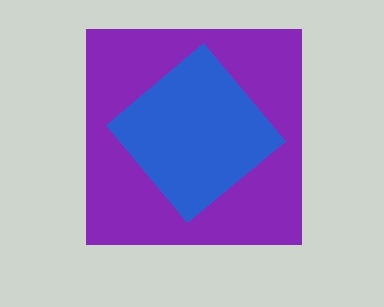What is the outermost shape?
The purple square.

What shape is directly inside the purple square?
The blue diamond.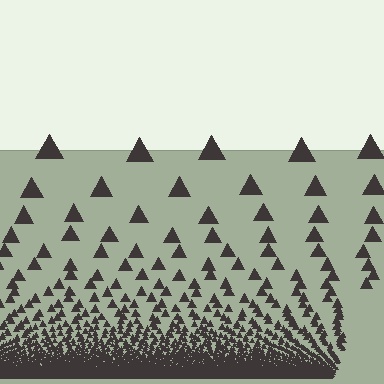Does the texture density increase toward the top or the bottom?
Density increases toward the bottom.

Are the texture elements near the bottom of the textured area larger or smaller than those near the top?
Smaller. The gradient is inverted — elements near the bottom are smaller and denser.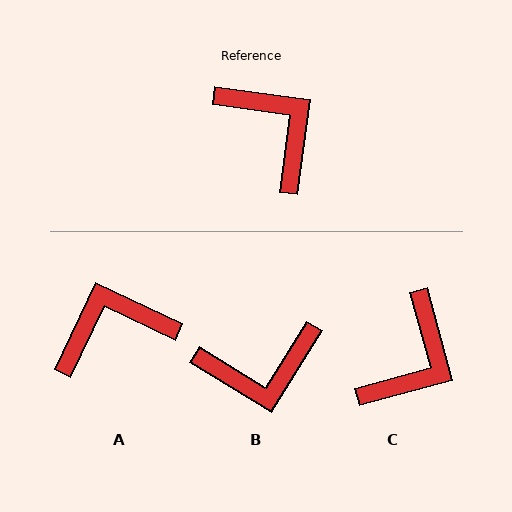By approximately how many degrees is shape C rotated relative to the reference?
Approximately 67 degrees clockwise.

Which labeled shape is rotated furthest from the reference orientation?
B, about 114 degrees away.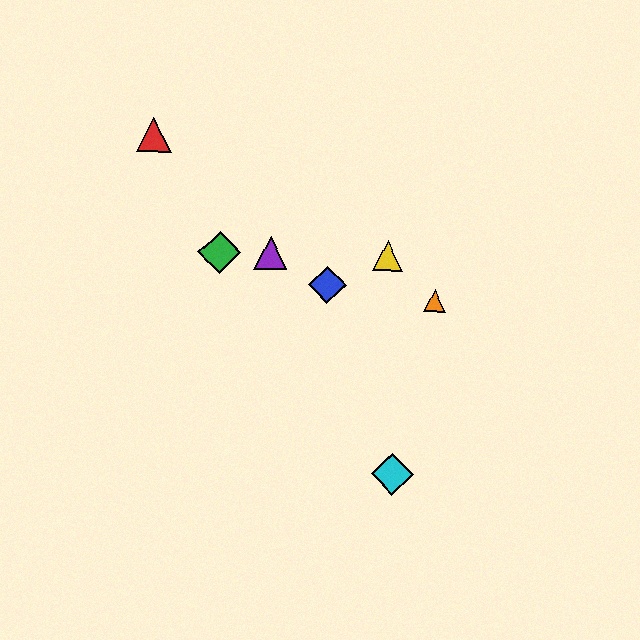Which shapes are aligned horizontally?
The green diamond, the yellow triangle, the purple triangle are aligned horizontally.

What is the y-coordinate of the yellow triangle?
The yellow triangle is at y≈256.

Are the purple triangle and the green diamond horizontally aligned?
Yes, both are at y≈253.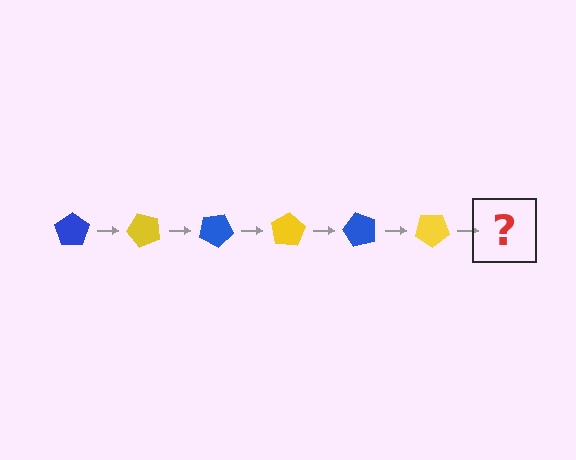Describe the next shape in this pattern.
It should be a blue pentagon, rotated 300 degrees from the start.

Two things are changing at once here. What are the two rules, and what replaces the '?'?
The two rules are that it rotates 50 degrees each step and the color cycles through blue and yellow. The '?' should be a blue pentagon, rotated 300 degrees from the start.